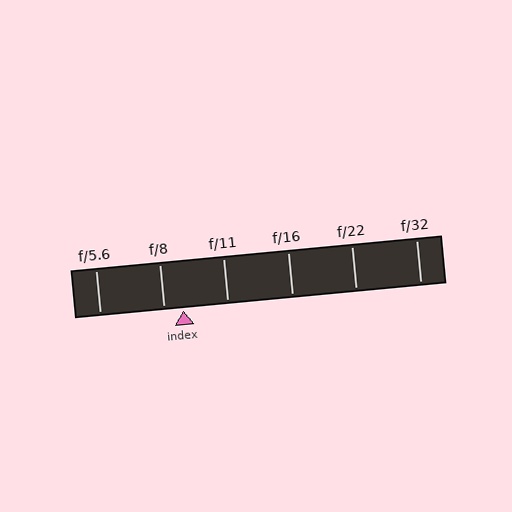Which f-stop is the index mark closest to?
The index mark is closest to f/8.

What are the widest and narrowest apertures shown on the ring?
The widest aperture shown is f/5.6 and the narrowest is f/32.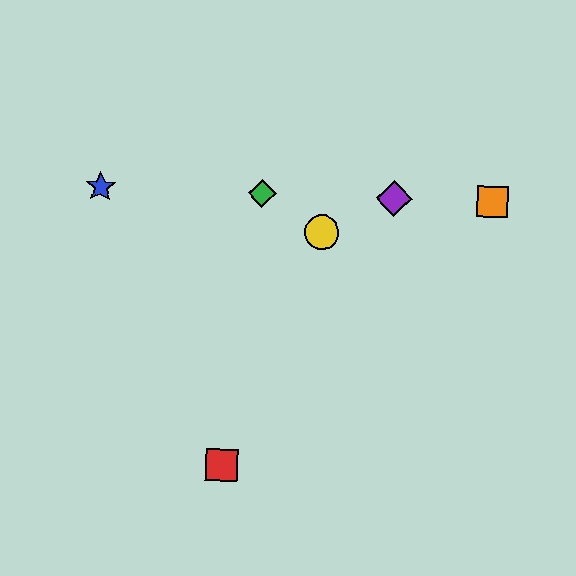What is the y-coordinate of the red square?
The red square is at y≈465.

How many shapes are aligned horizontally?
4 shapes (the blue star, the green diamond, the purple diamond, the orange square) are aligned horizontally.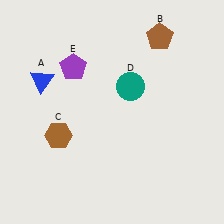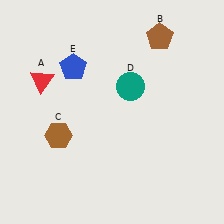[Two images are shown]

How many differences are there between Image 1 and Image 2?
There are 2 differences between the two images.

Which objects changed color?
A changed from blue to red. E changed from purple to blue.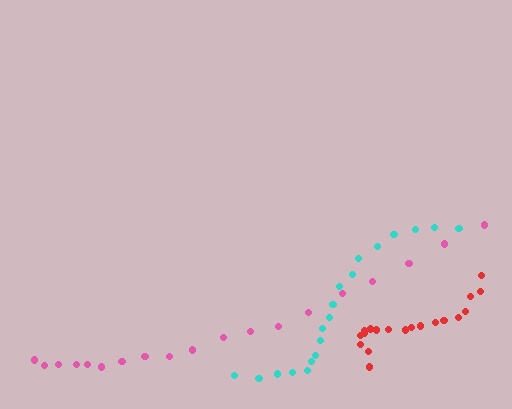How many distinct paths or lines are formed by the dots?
There are 3 distinct paths.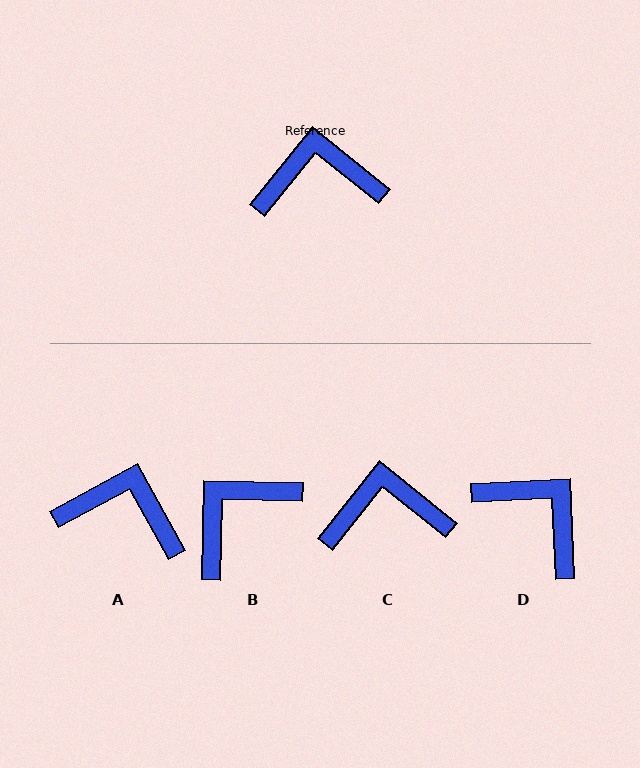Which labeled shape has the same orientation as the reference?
C.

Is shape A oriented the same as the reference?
No, it is off by about 23 degrees.